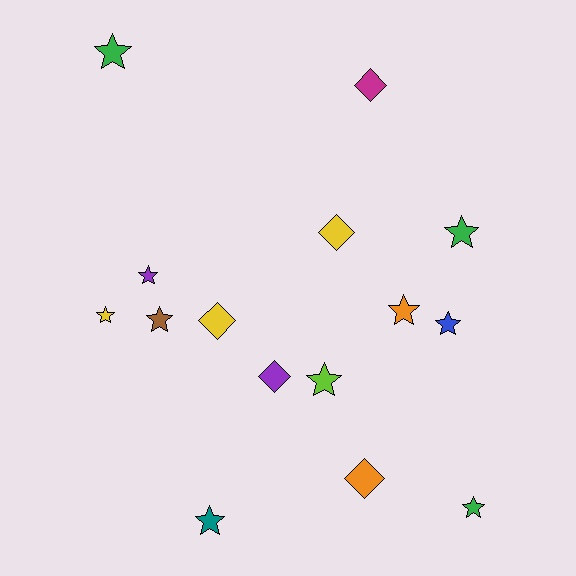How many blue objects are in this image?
There is 1 blue object.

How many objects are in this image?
There are 15 objects.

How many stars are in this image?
There are 10 stars.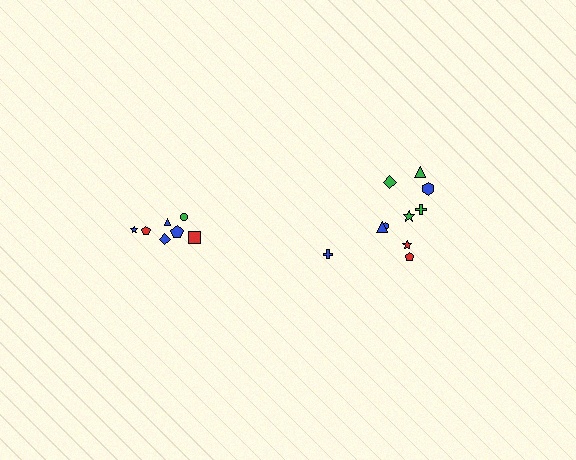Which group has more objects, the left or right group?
The right group.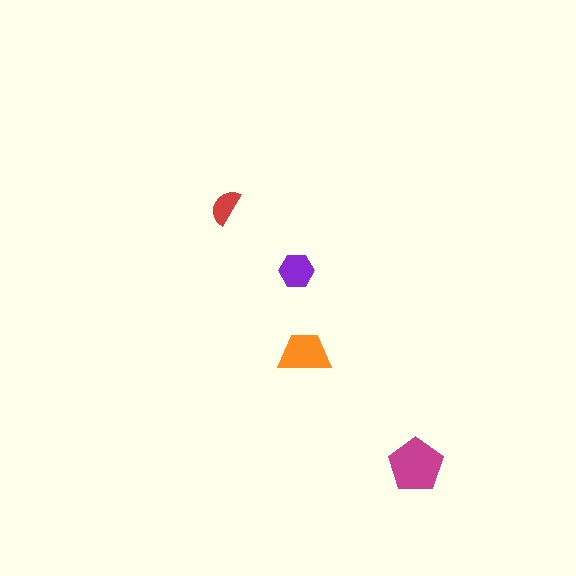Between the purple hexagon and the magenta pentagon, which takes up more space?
The magenta pentagon.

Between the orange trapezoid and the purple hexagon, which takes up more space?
The orange trapezoid.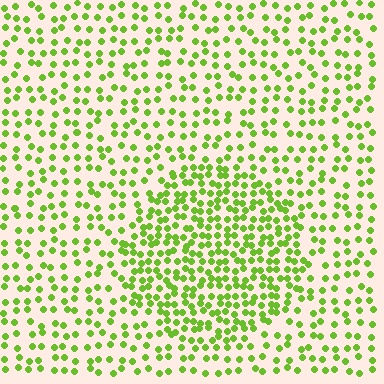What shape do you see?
I see a circle.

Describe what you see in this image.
The image contains small lime elements arranged at two different densities. A circle-shaped region is visible where the elements are more densely packed than the surrounding area.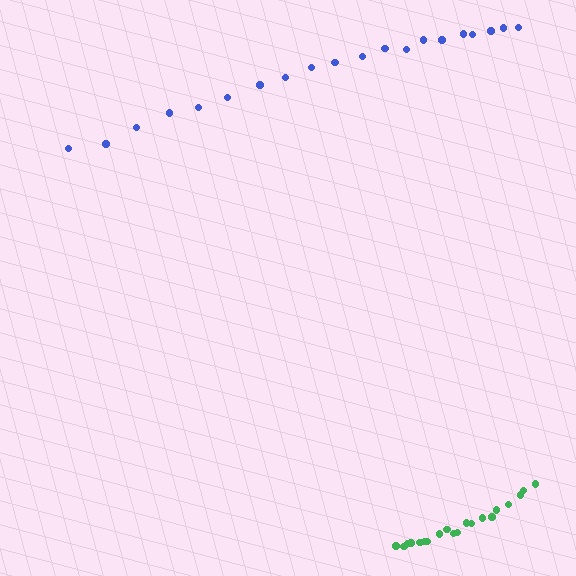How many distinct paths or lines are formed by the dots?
There are 2 distinct paths.